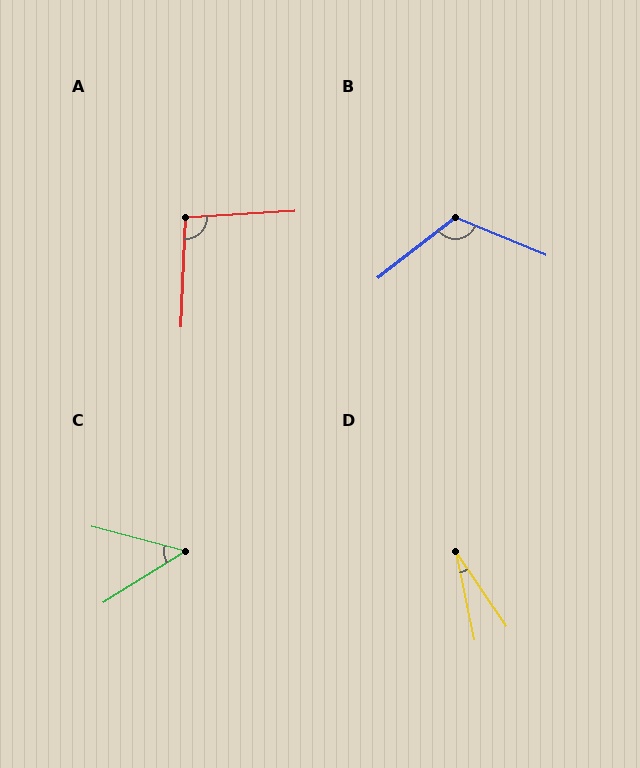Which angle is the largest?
B, at approximately 119 degrees.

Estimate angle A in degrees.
Approximately 96 degrees.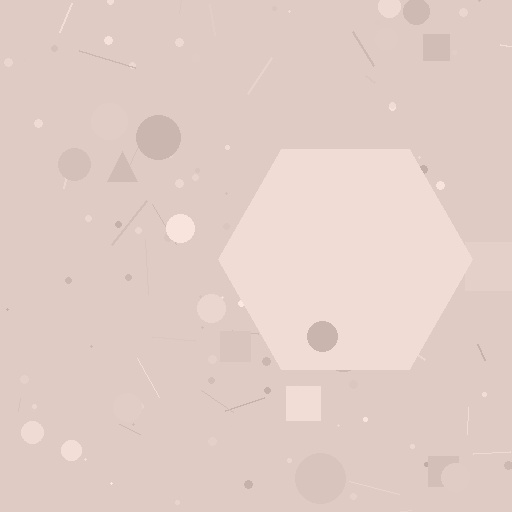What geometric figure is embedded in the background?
A hexagon is embedded in the background.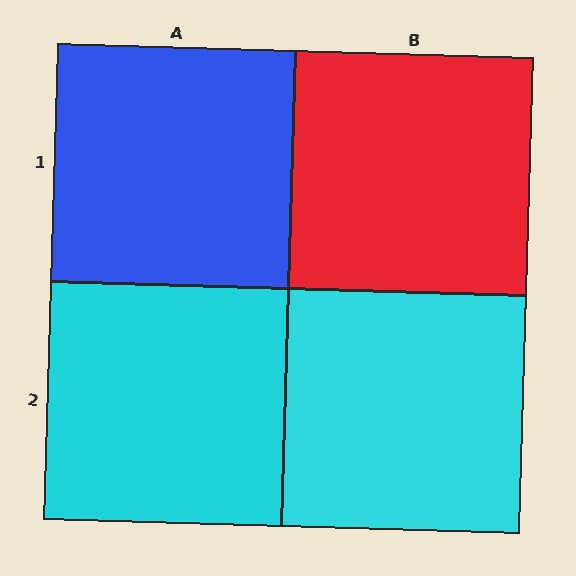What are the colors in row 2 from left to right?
Cyan, cyan.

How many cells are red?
1 cell is red.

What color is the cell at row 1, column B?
Red.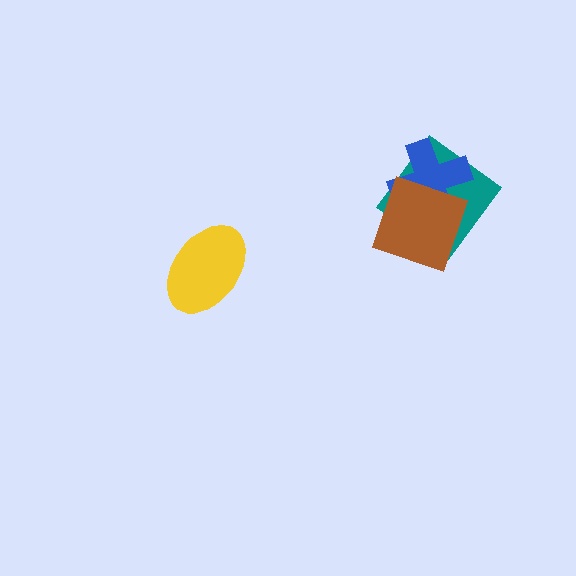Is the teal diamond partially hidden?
Yes, it is partially covered by another shape.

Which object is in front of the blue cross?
The brown square is in front of the blue cross.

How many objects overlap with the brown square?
2 objects overlap with the brown square.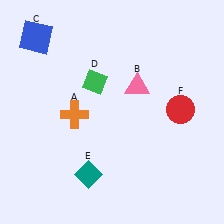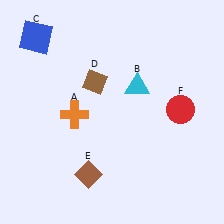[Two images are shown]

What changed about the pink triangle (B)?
In Image 1, B is pink. In Image 2, it changed to cyan.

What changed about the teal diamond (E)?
In Image 1, E is teal. In Image 2, it changed to brown.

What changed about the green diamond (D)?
In Image 1, D is green. In Image 2, it changed to brown.